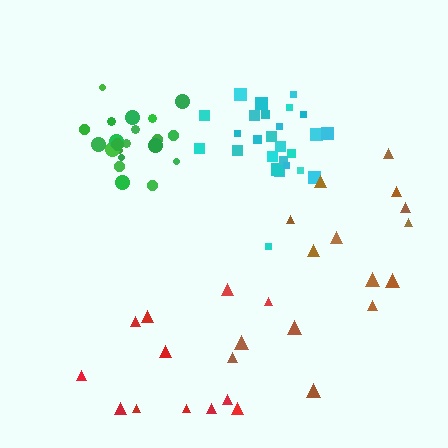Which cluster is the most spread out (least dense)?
Brown.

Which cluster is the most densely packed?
Cyan.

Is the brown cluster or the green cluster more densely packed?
Green.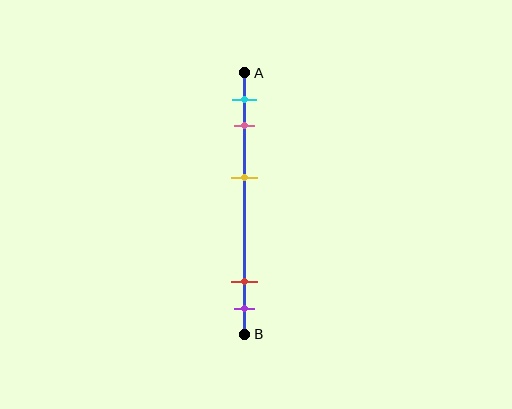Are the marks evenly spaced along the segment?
No, the marks are not evenly spaced.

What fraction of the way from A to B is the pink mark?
The pink mark is approximately 20% (0.2) of the way from A to B.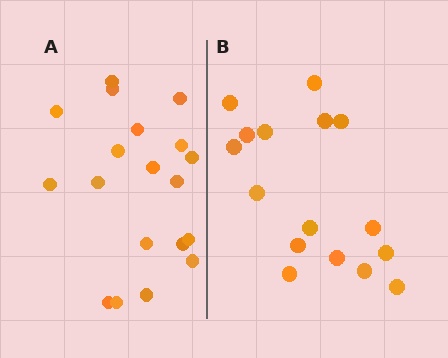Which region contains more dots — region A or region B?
Region A (the left region) has more dots.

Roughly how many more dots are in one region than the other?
Region A has just a few more — roughly 2 or 3 more dots than region B.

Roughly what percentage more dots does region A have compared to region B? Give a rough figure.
About 20% more.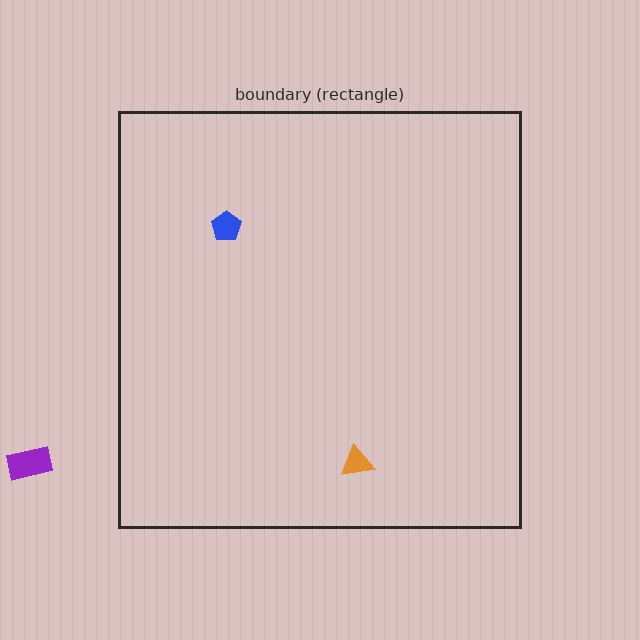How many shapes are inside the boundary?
2 inside, 1 outside.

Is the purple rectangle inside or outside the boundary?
Outside.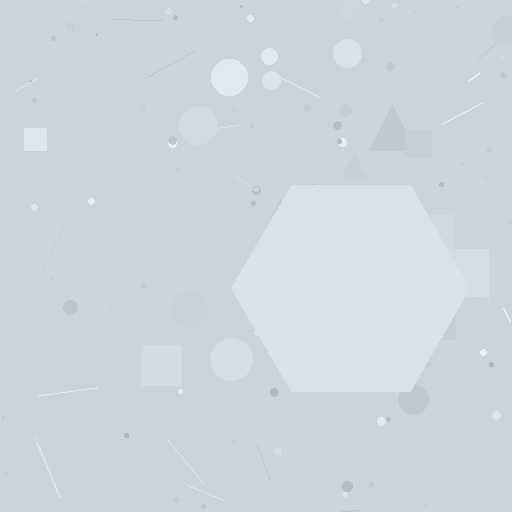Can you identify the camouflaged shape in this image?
The camouflaged shape is a hexagon.